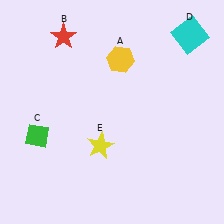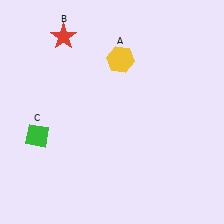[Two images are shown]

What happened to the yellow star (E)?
The yellow star (E) was removed in Image 2. It was in the bottom-left area of Image 1.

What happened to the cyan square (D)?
The cyan square (D) was removed in Image 2. It was in the top-right area of Image 1.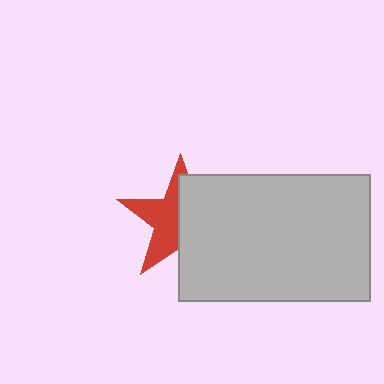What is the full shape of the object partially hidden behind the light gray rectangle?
The partially hidden object is a red star.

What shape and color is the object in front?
The object in front is a light gray rectangle.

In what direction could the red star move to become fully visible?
The red star could move left. That would shift it out from behind the light gray rectangle entirely.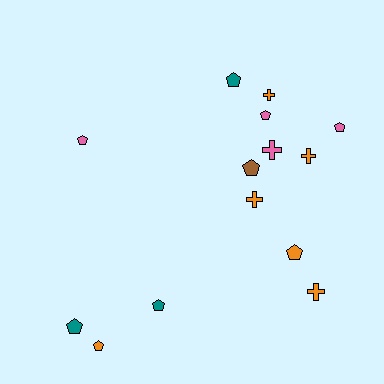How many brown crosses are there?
There are no brown crosses.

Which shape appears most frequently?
Pentagon, with 9 objects.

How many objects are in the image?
There are 14 objects.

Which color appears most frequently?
Orange, with 6 objects.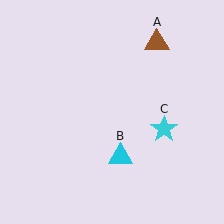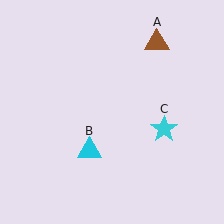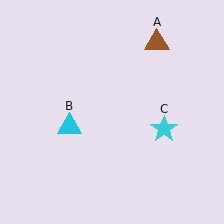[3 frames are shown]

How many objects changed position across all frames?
1 object changed position: cyan triangle (object B).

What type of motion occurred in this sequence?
The cyan triangle (object B) rotated clockwise around the center of the scene.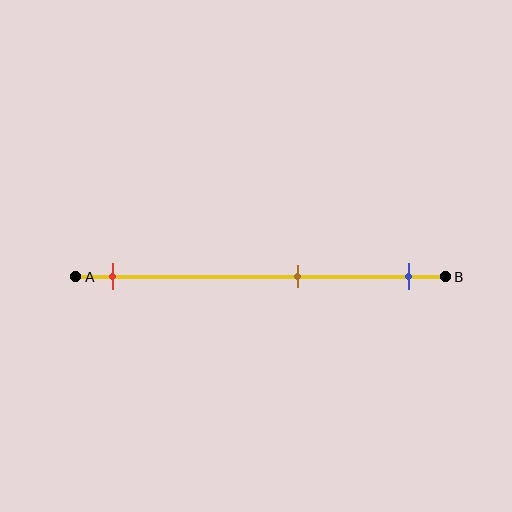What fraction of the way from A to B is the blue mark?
The blue mark is approximately 90% (0.9) of the way from A to B.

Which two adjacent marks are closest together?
The brown and blue marks are the closest adjacent pair.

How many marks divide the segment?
There are 3 marks dividing the segment.